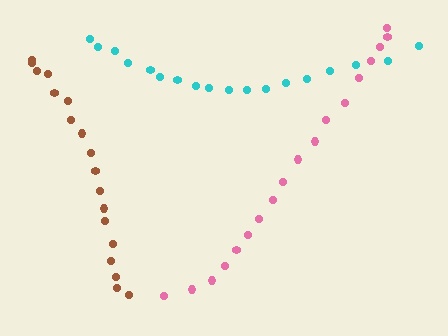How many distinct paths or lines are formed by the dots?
There are 3 distinct paths.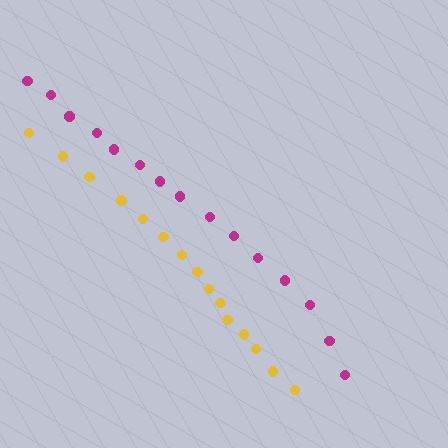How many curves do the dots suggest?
There are 2 distinct paths.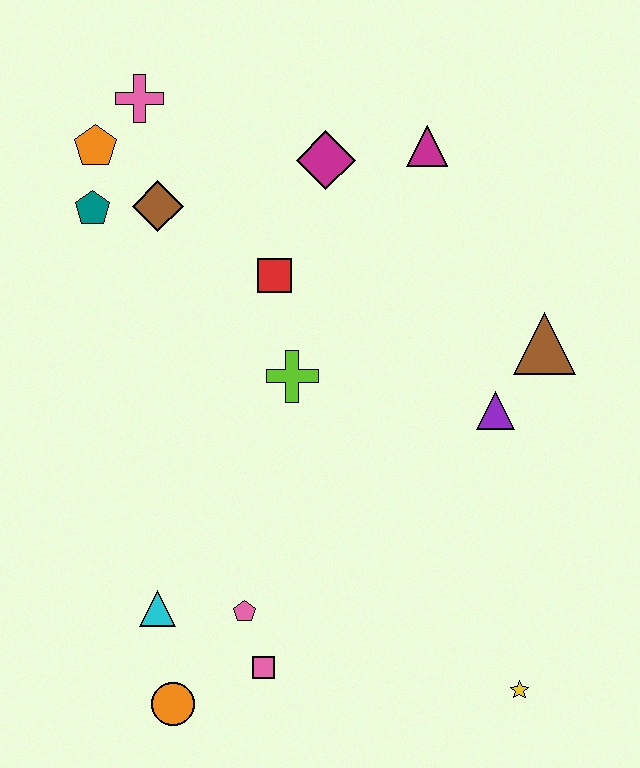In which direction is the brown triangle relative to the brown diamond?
The brown triangle is to the right of the brown diamond.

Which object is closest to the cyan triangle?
The pink pentagon is closest to the cyan triangle.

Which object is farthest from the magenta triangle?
The orange circle is farthest from the magenta triangle.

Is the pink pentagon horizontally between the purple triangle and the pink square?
No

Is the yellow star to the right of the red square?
Yes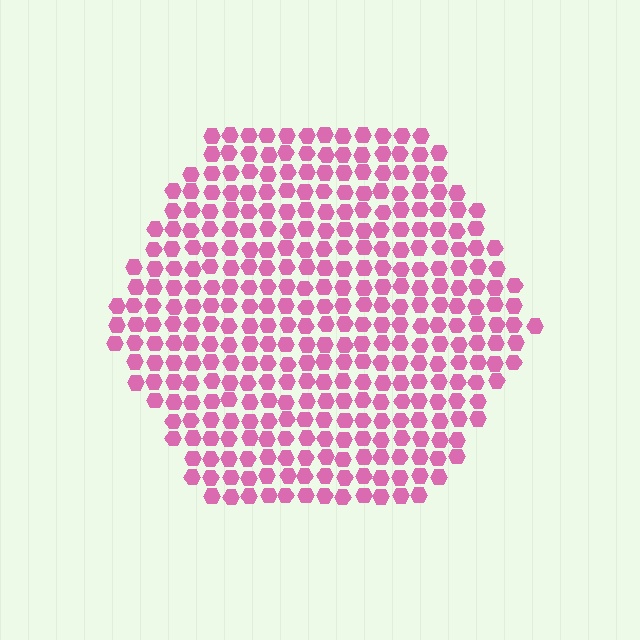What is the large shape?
The large shape is a hexagon.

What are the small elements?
The small elements are hexagons.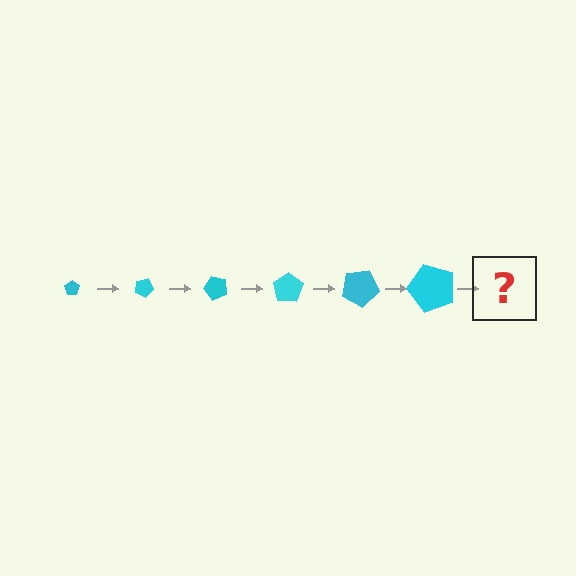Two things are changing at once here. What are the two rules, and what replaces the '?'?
The two rules are that the pentagon grows larger each step and it rotates 25 degrees each step. The '?' should be a pentagon, larger than the previous one and rotated 150 degrees from the start.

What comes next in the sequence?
The next element should be a pentagon, larger than the previous one and rotated 150 degrees from the start.